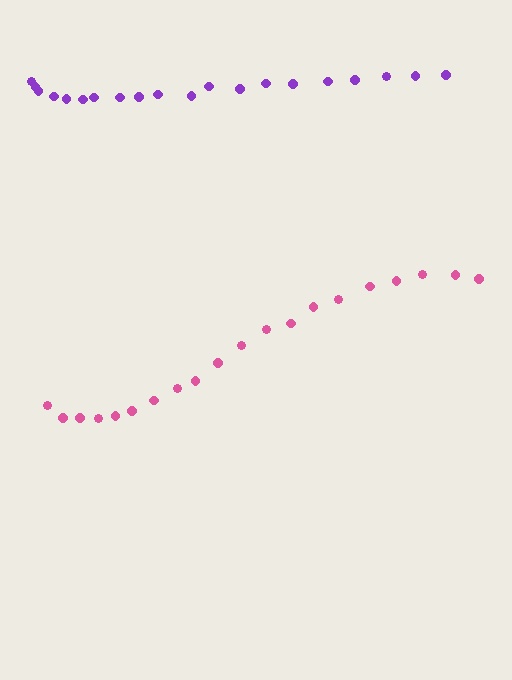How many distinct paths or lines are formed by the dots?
There are 2 distinct paths.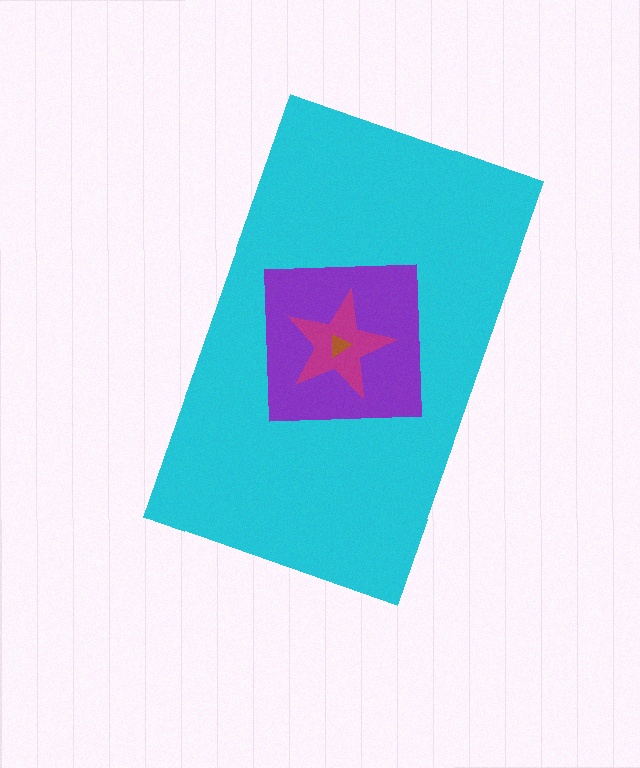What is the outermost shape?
The cyan rectangle.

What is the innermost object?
The brown triangle.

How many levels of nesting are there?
4.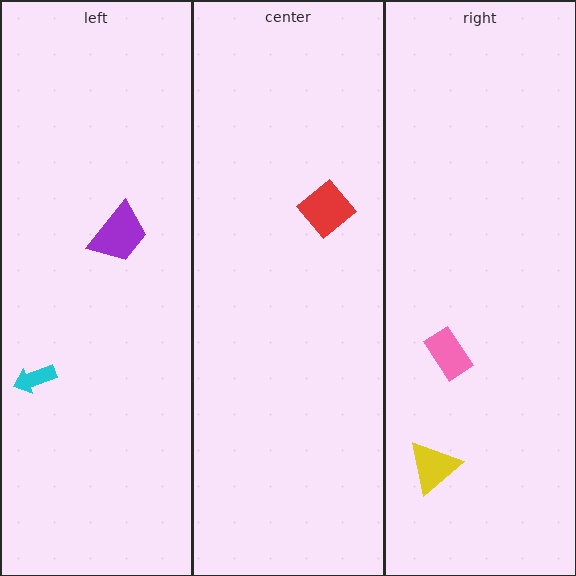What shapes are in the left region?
The cyan arrow, the purple trapezoid.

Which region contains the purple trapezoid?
The left region.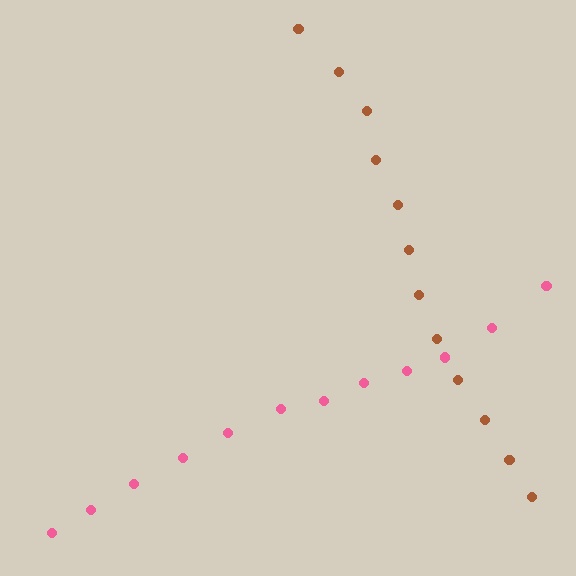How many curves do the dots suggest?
There are 2 distinct paths.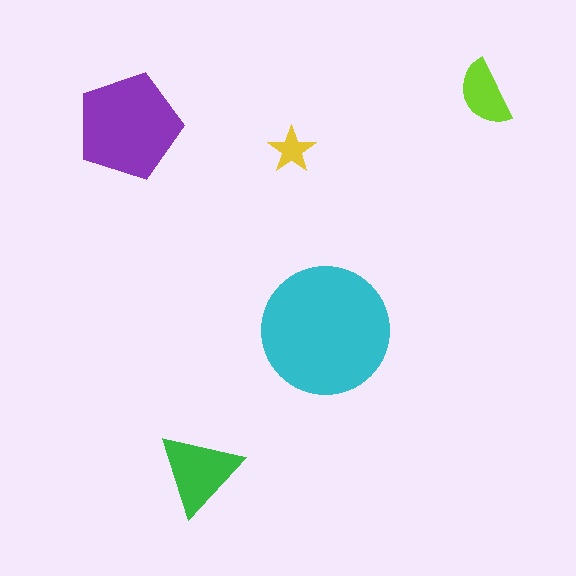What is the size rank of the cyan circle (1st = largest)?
1st.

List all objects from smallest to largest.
The yellow star, the lime semicircle, the green triangle, the purple pentagon, the cyan circle.